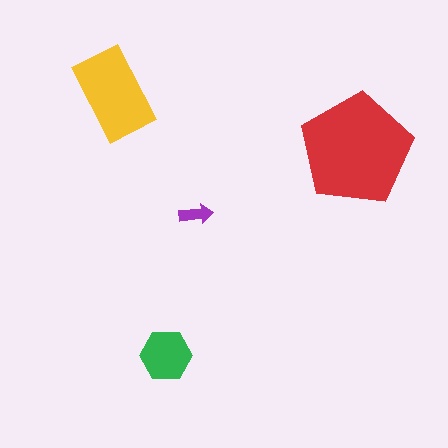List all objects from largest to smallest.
The red pentagon, the yellow rectangle, the green hexagon, the purple arrow.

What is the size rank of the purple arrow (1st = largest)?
4th.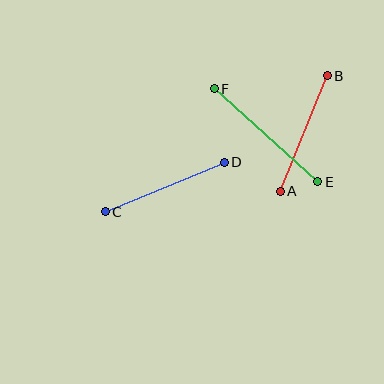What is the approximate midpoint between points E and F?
The midpoint is at approximately (266, 135) pixels.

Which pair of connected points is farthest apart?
Points E and F are farthest apart.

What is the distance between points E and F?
The distance is approximately 139 pixels.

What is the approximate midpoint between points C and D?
The midpoint is at approximately (165, 187) pixels.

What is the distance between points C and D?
The distance is approximately 129 pixels.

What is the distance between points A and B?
The distance is approximately 125 pixels.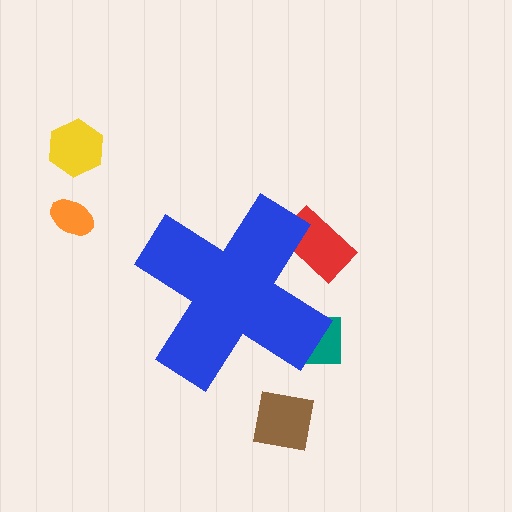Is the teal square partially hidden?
Yes, the teal square is partially hidden behind the blue cross.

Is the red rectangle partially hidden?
Yes, the red rectangle is partially hidden behind the blue cross.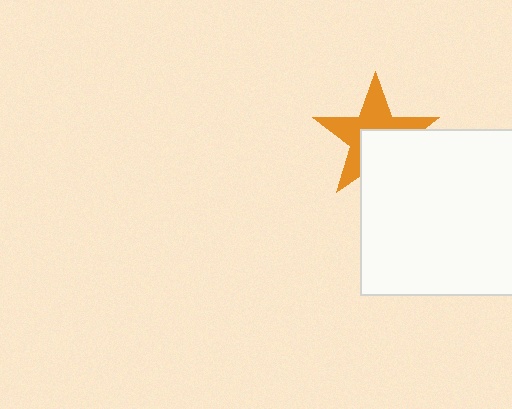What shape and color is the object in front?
The object in front is a white square.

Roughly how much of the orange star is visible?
About half of it is visible (roughly 57%).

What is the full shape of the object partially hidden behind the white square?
The partially hidden object is an orange star.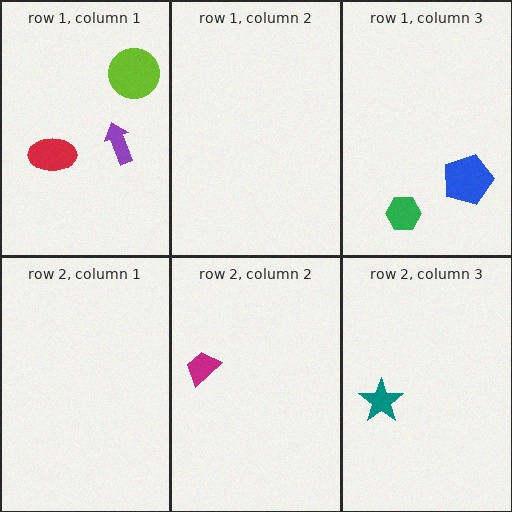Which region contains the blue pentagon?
The row 1, column 3 region.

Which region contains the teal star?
The row 2, column 3 region.